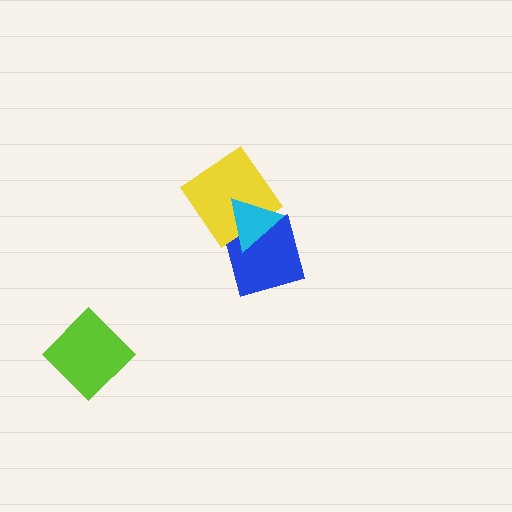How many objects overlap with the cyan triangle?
2 objects overlap with the cyan triangle.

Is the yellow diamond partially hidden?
Yes, it is partially covered by another shape.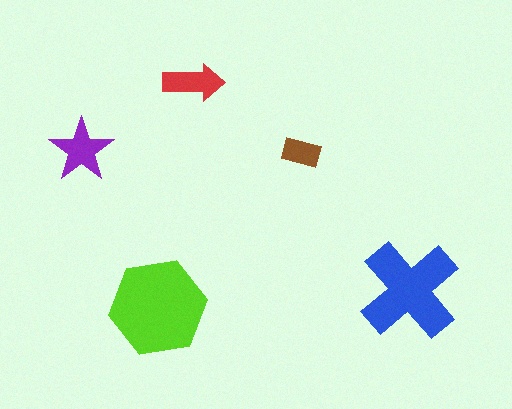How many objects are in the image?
There are 5 objects in the image.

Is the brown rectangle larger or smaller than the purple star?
Smaller.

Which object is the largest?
The lime hexagon.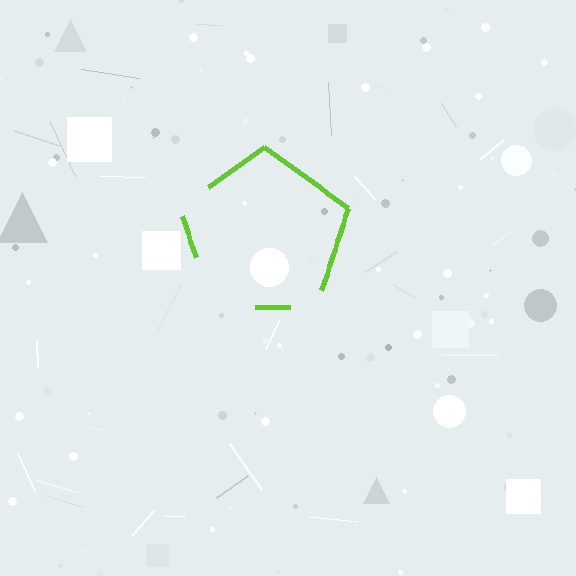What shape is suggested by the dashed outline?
The dashed outline suggests a pentagon.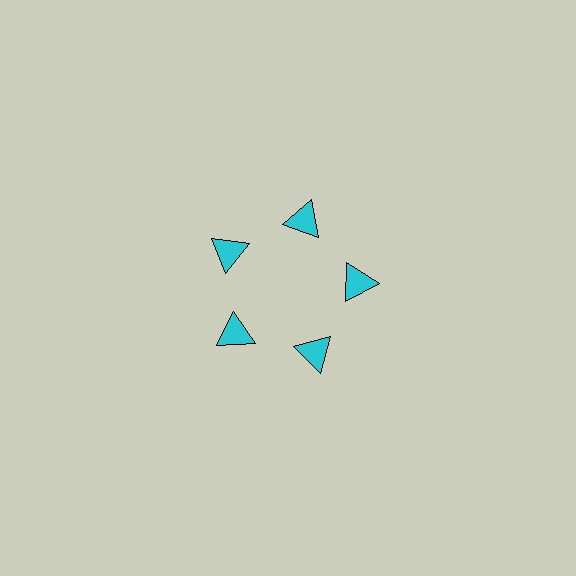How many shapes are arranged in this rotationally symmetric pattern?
There are 5 shapes, arranged in 5 groups of 1.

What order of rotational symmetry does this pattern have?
This pattern has 5-fold rotational symmetry.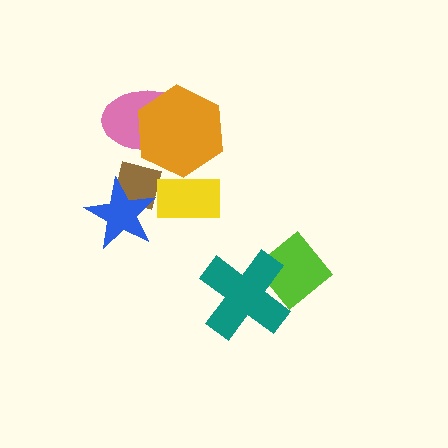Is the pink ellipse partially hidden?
Yes, it is partially covered by another shape.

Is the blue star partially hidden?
No, no other shape covers it.